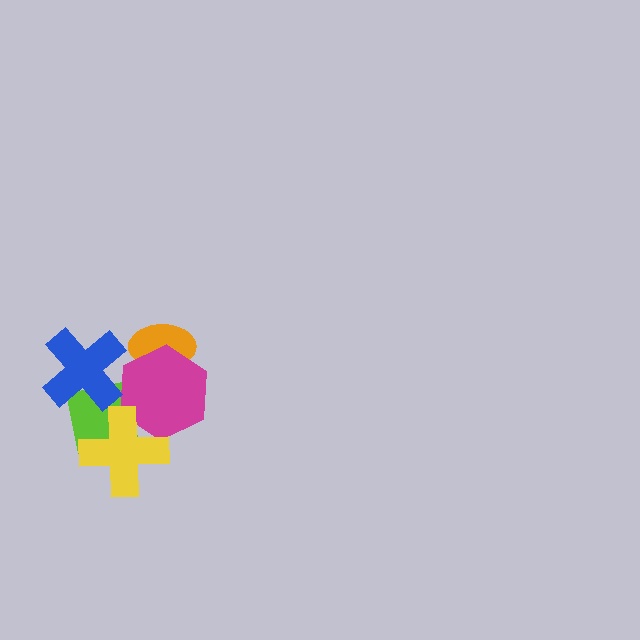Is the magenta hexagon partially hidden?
Yes, it is partially covered by another shape.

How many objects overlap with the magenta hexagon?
4 objects overlap with the magenta hexagon.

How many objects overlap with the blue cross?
2 objects overlap with the blue cross.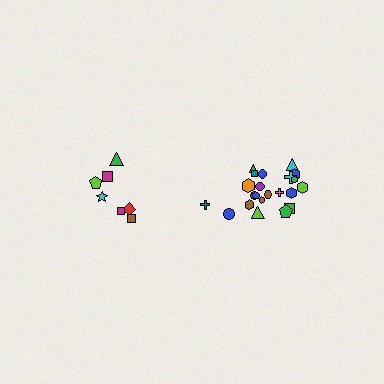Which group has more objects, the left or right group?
The right group.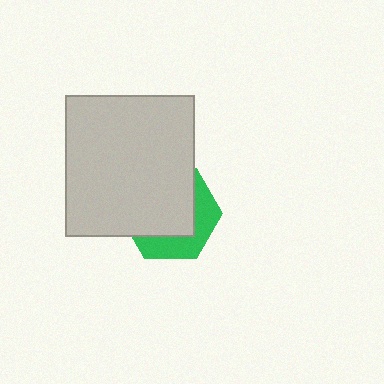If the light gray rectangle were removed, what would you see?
You would see the complete green hexagon.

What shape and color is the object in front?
The object in front is a light gray rectangle.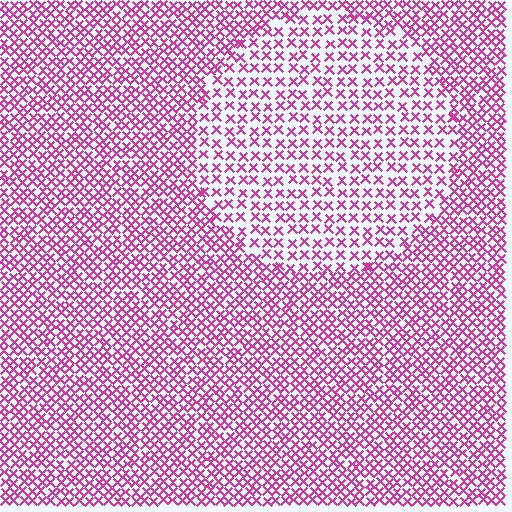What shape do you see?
I see a circle.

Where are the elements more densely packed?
The elements are more densely packed outside the circle boundary.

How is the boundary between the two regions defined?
The boundary is defined by a change in element density (approximately 1.8x ratio). All elements are the same color, size, and shape.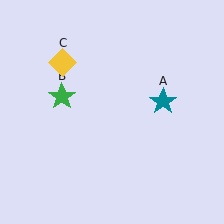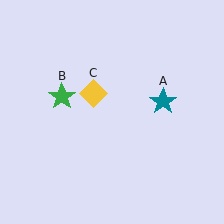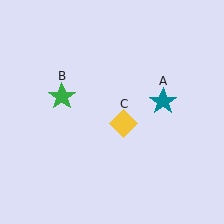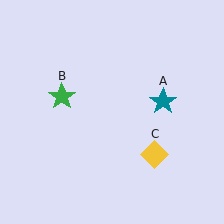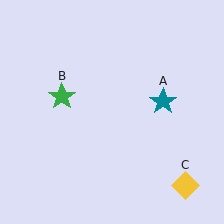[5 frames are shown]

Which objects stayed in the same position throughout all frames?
Teal star (object A) and green star (object B) remained stationary.